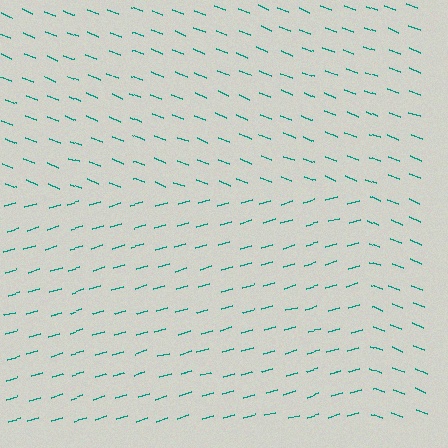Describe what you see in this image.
The image is filled with small teal line segments. A rectangle region in the image has lines oriented differently from the surrounding lines, creating a visible texture boundary.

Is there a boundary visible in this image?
Yes, there is a texture boundary formed by a change in line orientation.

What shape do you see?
I see a rectangle.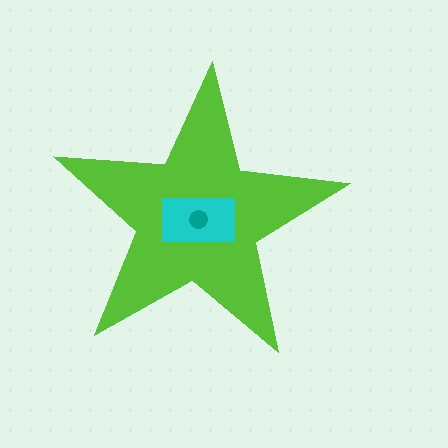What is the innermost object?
The teal circle.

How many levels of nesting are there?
3.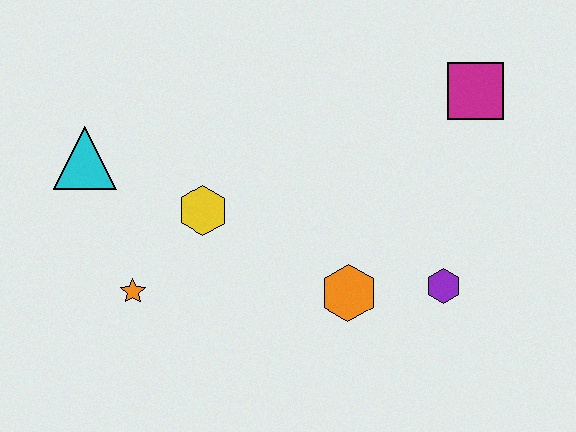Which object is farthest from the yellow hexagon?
The magenta square is farthest from the yellow hexagon.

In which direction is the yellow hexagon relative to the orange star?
The yellow hexagon is above the orange star.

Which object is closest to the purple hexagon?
The orange hexagon is closest to the purple hexagon.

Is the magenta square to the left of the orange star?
No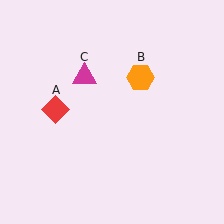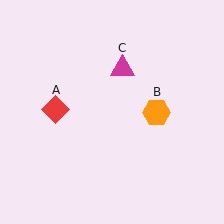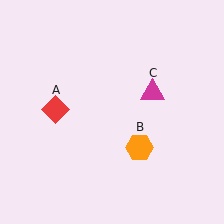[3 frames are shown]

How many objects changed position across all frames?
2 objects changed position: orange hexagon (object B), magenta triangle (object C).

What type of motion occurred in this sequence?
The orange hexagon (object B), magenta triangle (object C) rotated clockwise around the center of the scene.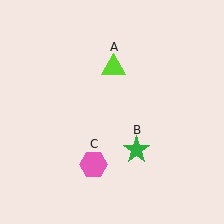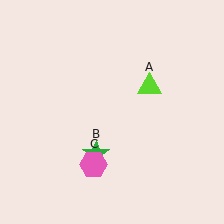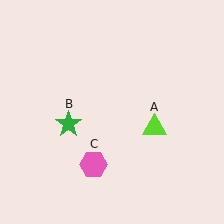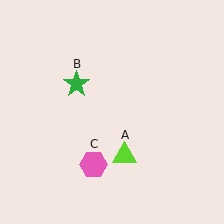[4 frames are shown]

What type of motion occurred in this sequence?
The lime triangle (object A), green star (object B) rotated clockwise around the center of the scene.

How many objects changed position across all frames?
2 objects changed position: lime triangle (object A), green star (object B).